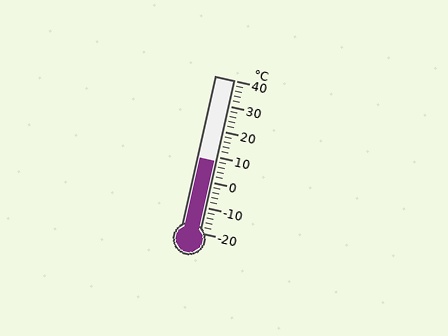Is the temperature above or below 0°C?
The temperature is above 0°C.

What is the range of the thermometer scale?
The thermometer scale ranges from -20°C to 40°C.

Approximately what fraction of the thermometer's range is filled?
The thermometer is filled to approximately 45% of its range.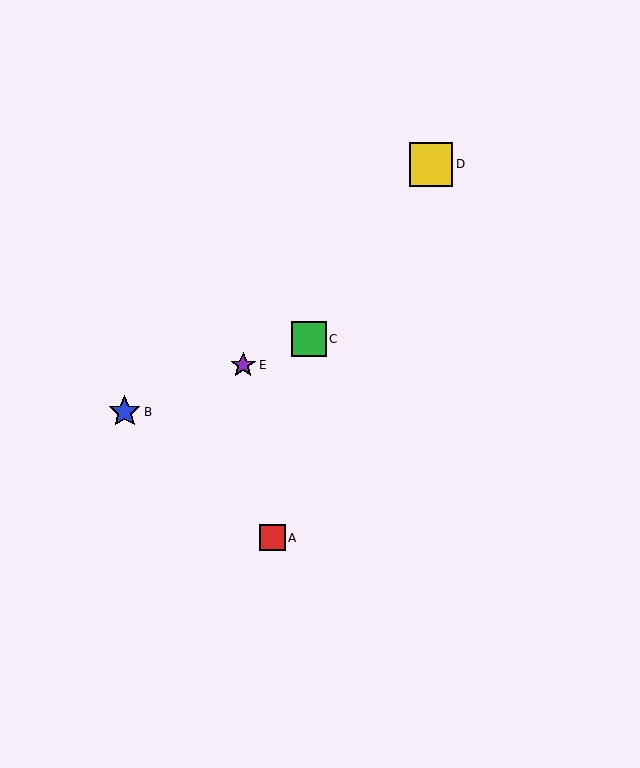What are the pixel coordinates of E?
Object E is at (243, 365).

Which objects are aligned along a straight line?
Objects B, C, E are aligned along a straight line.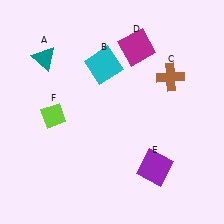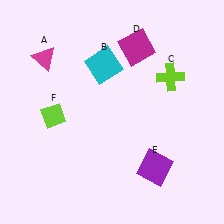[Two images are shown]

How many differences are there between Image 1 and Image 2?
There are 2 differences between the two images.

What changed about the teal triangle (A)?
In Image 1, A is teal. In Image 2, it changed to magenta.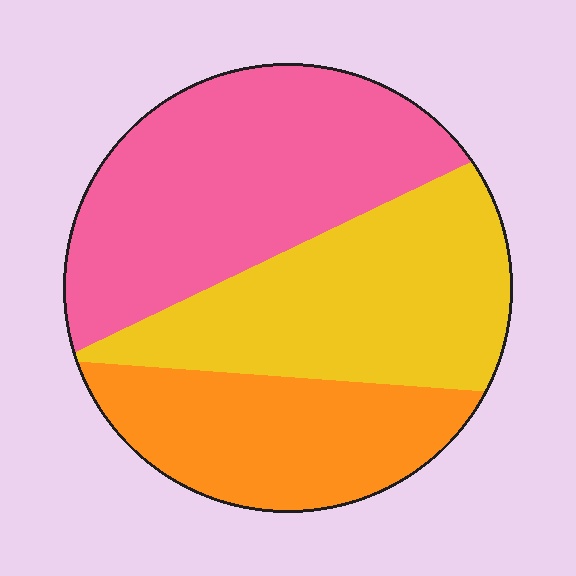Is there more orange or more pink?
Pink.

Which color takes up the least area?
Orange, at roughly 25%.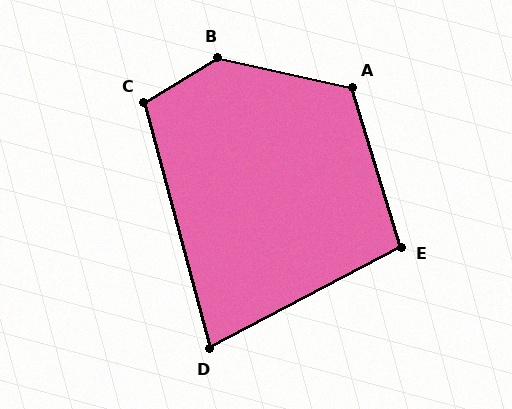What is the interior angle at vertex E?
Approximately 101 degrees (obtuse).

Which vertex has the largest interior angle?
B, at approximately 136 degrees.